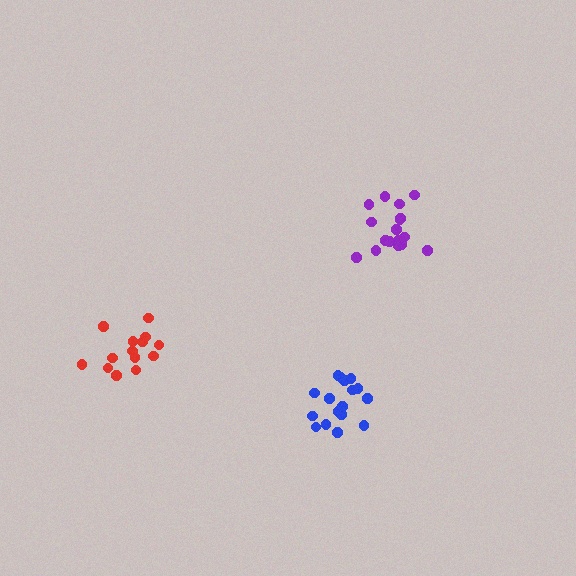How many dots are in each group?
Group 1: 17 dots, Group 2: 17 dots, Group 3: 14 dots (48 total).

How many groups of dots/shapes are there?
There are 3 groups.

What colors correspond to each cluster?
The clusters are colored: purple, blue, red.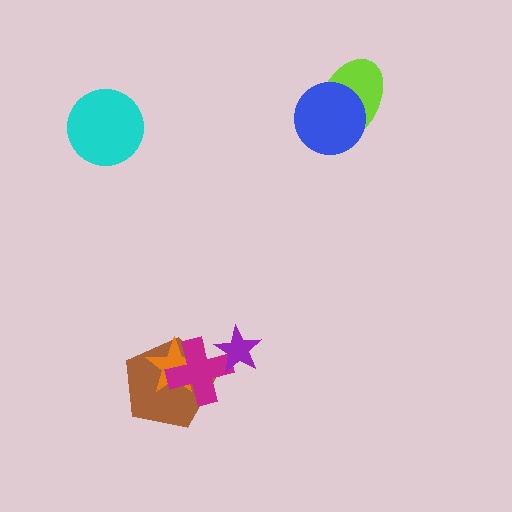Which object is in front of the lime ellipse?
The blue circle is in front of the lime ellipse.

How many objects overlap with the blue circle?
1 object overlaps with the blue circle.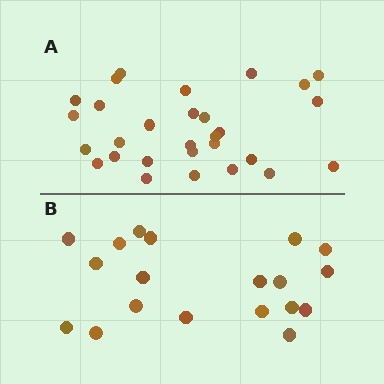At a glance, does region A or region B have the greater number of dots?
Region A (the top region) has more dots.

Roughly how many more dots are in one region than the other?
Region A has roughly 10 or so more dots than region B.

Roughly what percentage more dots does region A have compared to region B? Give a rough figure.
About 55% more.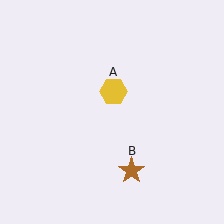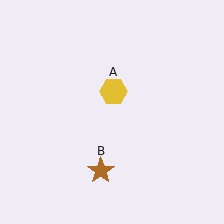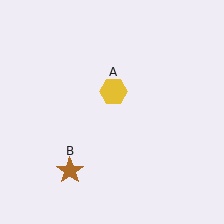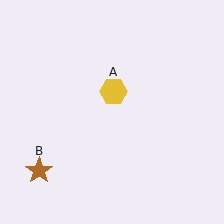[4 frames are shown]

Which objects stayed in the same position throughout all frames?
Yellow hexagon (object A) remained stationary.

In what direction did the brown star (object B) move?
The brown star (object B) moved left.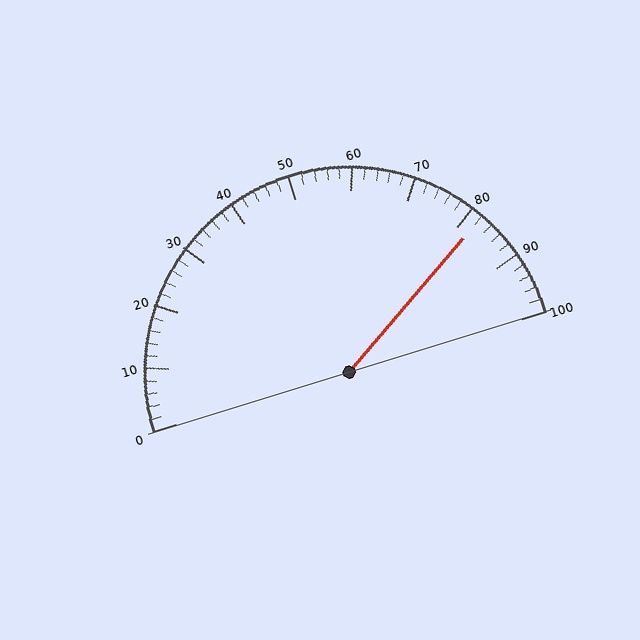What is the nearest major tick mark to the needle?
The nearest major tick mark is 80.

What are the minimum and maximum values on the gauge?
The gauge ranges from 0 to 100.